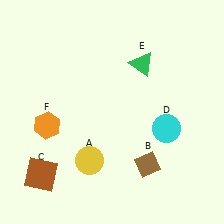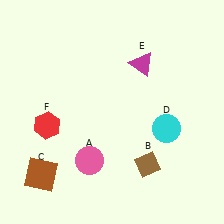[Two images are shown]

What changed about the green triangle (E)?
In Image 1, E is green. In Image 2, it changed to magenta.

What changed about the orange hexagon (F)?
In Image 1, F is orange. In Image 2, it changed to red.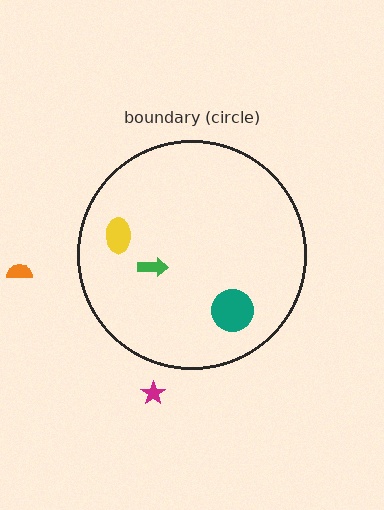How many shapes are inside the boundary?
3 inside, 2 outside.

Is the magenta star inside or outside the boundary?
Outside.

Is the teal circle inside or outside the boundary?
Inside.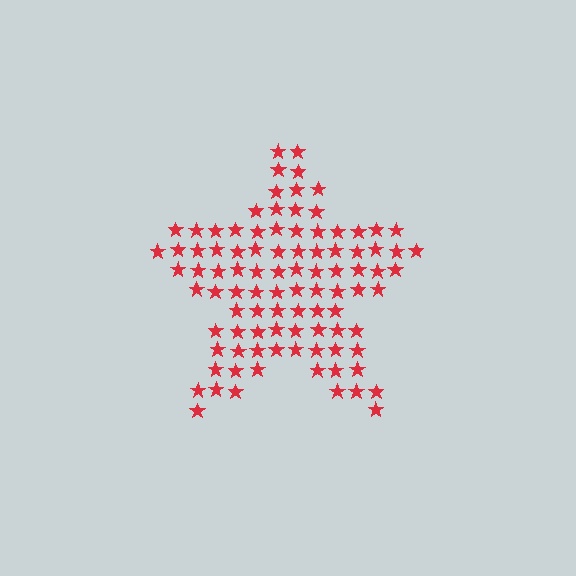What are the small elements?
The small elements are stars.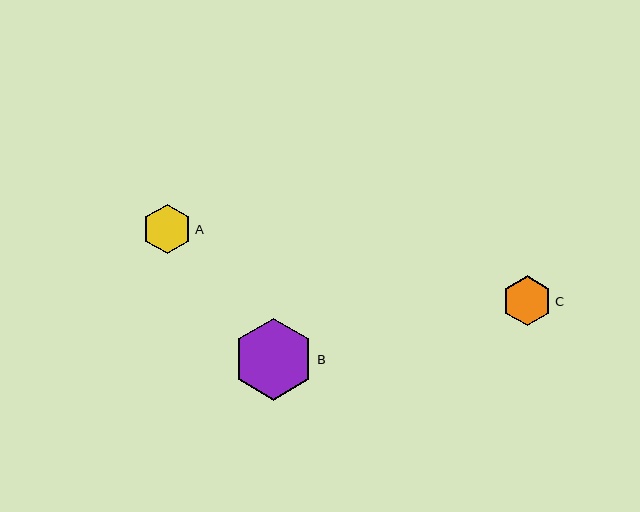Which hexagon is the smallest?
Hexagon A is the smallest with a size of approximately 49 pixels.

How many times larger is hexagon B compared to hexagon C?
Hexagon B is approximately 1.6 times the size of hexagon C.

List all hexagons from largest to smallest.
From largest to smallest: B, C, A.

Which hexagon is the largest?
Hexagon B is the largest with a size of approximately 82 pixels.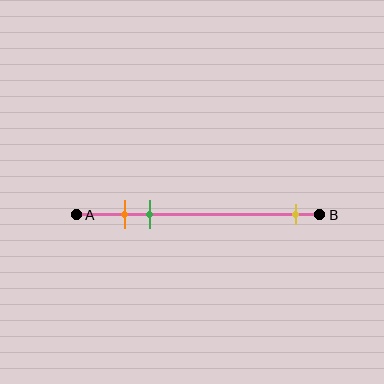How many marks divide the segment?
There are 3 marks dividing the segment.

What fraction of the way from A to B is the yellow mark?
The yellow mark is approximately 90% (0.9) of the way from A to B.